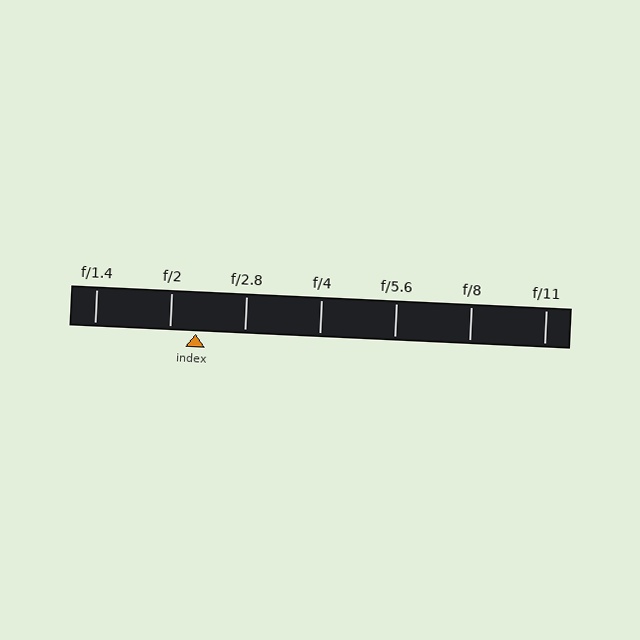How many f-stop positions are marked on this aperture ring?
There are 7 f-stop positions marked.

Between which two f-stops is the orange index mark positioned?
The index mark is between f/2 and f/2.8.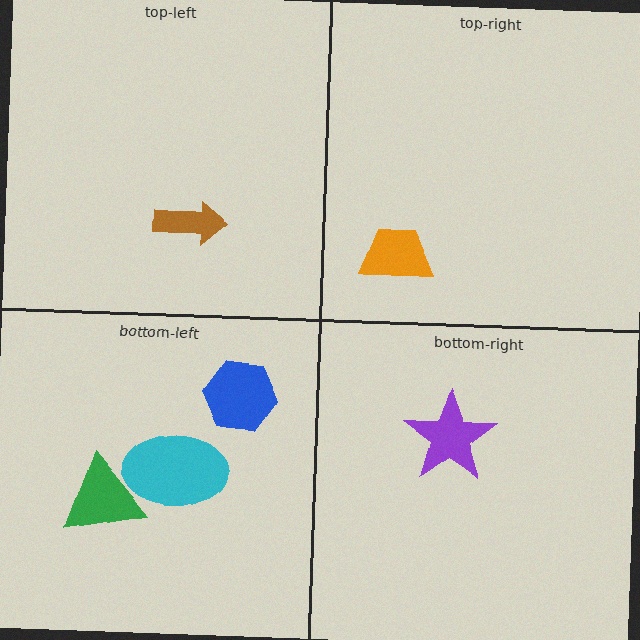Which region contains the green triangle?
The bottom-left region.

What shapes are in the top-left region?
The brown arrow.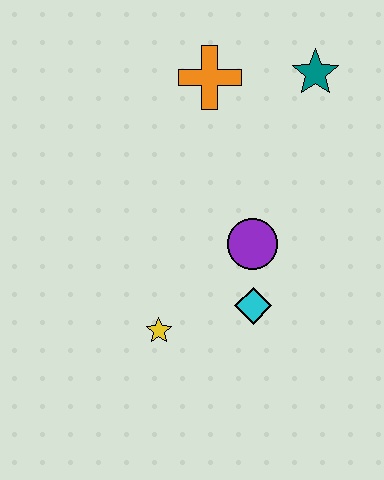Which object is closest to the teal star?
The orange cross is closest to the teal star.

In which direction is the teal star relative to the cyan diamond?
The teal star is above the cyan diamond.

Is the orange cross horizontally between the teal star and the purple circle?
No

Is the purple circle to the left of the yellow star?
No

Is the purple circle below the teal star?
Yes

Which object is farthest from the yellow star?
The teal star is farthest from the yellow star.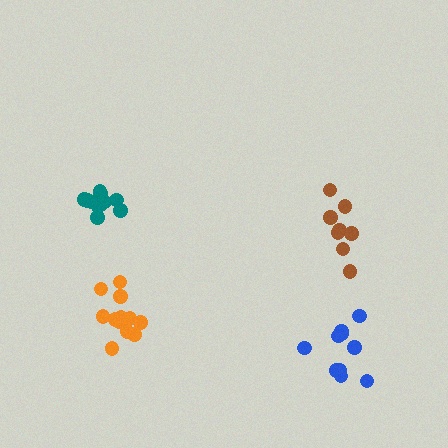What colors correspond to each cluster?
The clusters are colored: orange, brown, blue, teal.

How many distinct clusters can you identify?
There are 4 distinct clusters.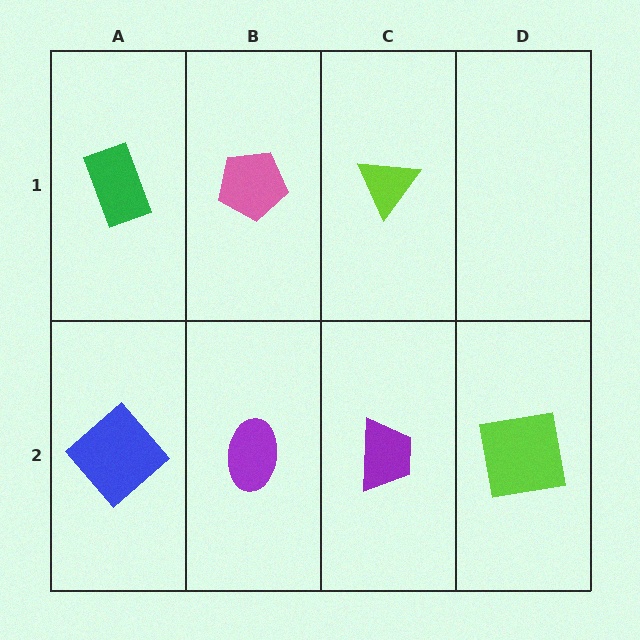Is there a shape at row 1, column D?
No, that cell is empty.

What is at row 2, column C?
A purple trapezoid.